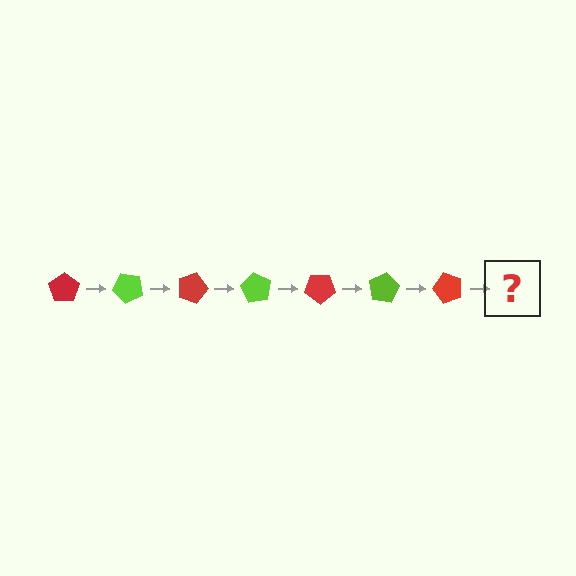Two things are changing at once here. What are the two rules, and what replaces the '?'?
The two rules are that it rotates 45 degrees each step and the color cycles through red and lime. The '?' should be a lime pentagon, rotated 315 degrees from the start.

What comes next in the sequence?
The next element should be a lime pentagon, rotated 315 degrees from the start.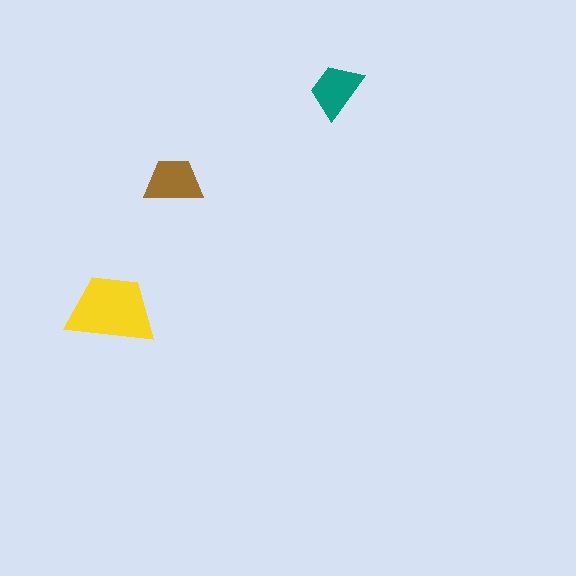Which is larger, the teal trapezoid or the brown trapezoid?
The brown one.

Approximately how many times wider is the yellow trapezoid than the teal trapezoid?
About 1.5 times wider.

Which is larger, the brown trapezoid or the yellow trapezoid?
The yellow one.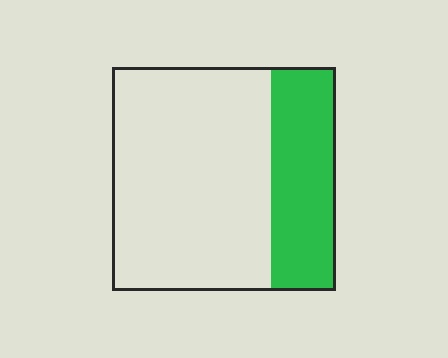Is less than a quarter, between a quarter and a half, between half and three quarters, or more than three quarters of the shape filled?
Between a quarter and a half.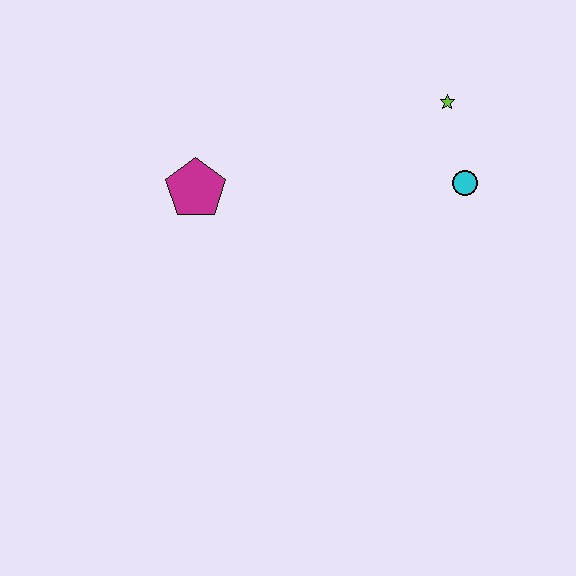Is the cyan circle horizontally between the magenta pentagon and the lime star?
No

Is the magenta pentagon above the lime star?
No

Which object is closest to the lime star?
The cyan circle is closest to the lime star.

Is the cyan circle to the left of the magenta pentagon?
No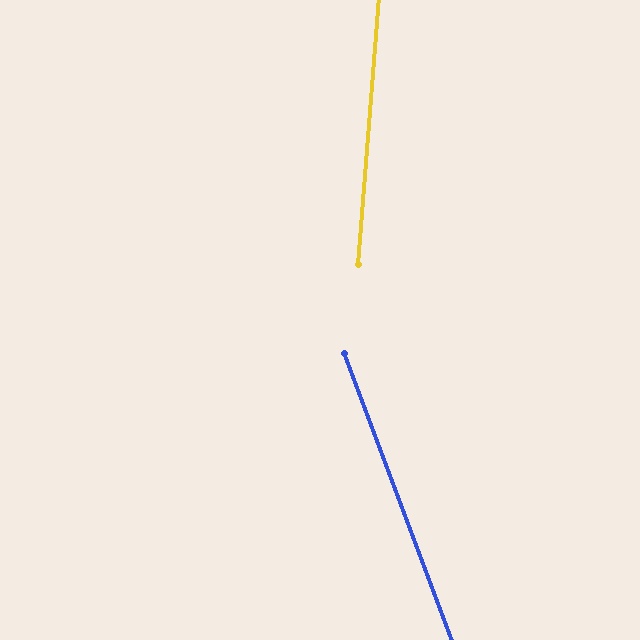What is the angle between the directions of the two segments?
Approximately 25 degrees.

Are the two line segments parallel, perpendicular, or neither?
Neither parallel nor perpendicular — they differ by about 25°.